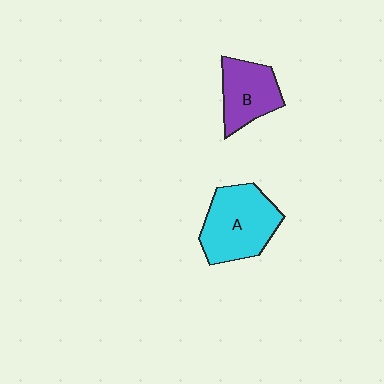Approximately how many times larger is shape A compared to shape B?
Approximately 1.4 times.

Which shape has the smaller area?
Shape B (purple).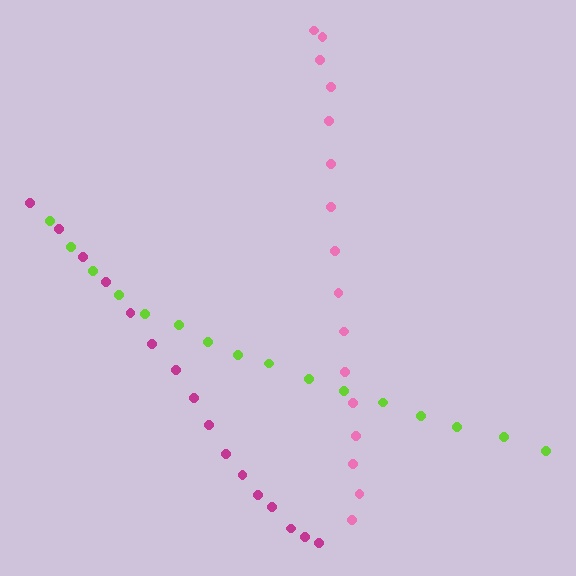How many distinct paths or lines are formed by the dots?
There are 3 distinct paths.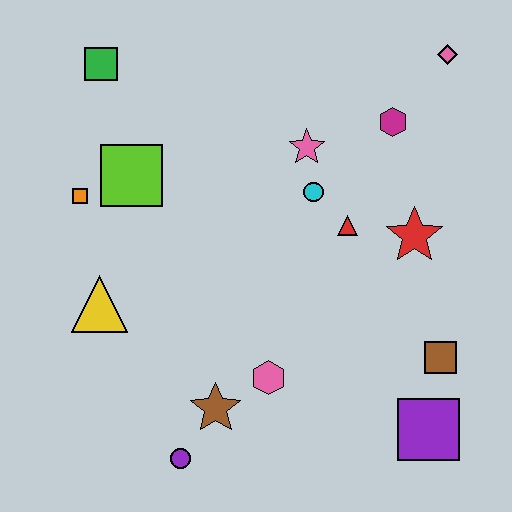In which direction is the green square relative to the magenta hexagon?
The green square is to the left of the magenta hexagon.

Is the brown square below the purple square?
No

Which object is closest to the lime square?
The orange square is closest to the lime square.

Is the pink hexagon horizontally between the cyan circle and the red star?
No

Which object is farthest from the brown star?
The pink diamond is farthest from the brown star.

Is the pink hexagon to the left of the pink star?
Yes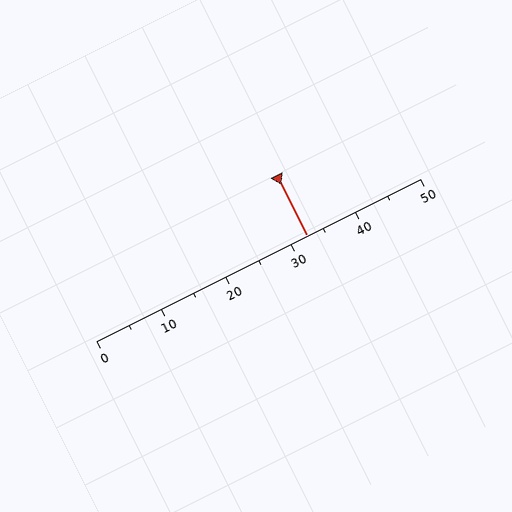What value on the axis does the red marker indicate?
The marker indicates approximately 32.5.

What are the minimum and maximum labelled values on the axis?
The axis runs from 0 to 50.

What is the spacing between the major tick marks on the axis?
The major ticks are spaced 10 apart.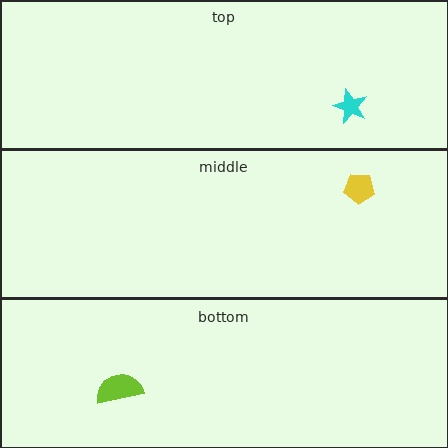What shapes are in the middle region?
The yellow pentagon.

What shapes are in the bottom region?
The lime semicircle.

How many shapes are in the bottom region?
1.